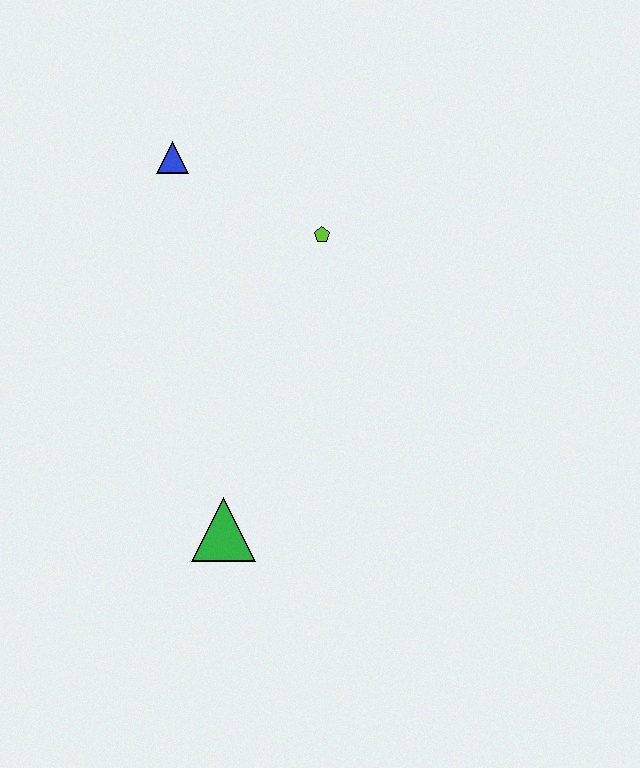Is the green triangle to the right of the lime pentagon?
No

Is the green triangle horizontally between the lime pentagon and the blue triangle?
Yes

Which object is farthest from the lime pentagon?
The green triangle is farthest from the lime pentagon.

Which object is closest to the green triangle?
The lime pentagon is closest to the green triangle.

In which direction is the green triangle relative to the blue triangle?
The green triangle is below the blue triangle.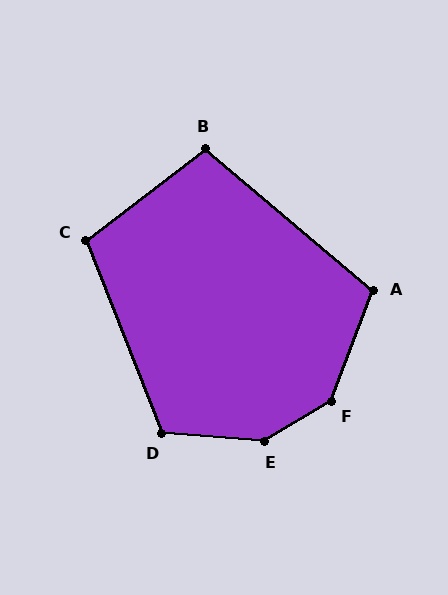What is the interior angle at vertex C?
Approximately 106 degrees (obtuse).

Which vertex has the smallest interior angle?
B, at approximately 102 degrees.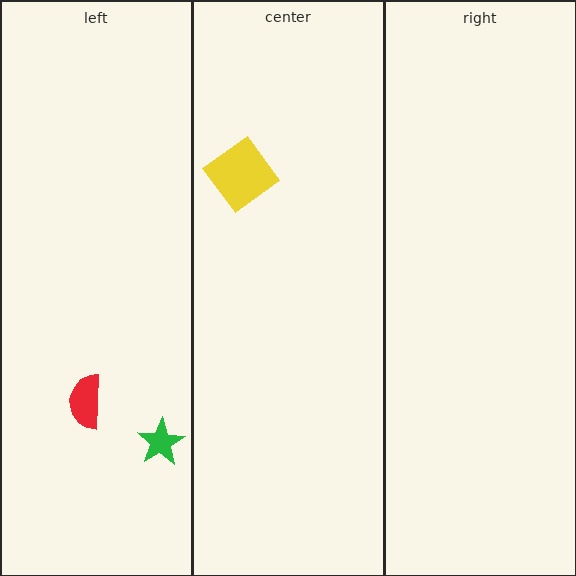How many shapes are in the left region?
2.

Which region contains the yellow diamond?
The center region.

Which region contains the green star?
The left region.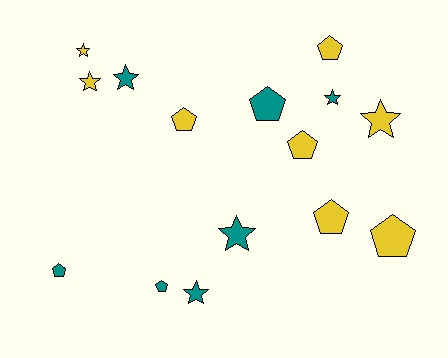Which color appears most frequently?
Yellow, with 8 objects.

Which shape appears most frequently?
Pentagon, with 8 objects.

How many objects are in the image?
There are 15 objects.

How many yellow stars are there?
There are 3 yellow stars.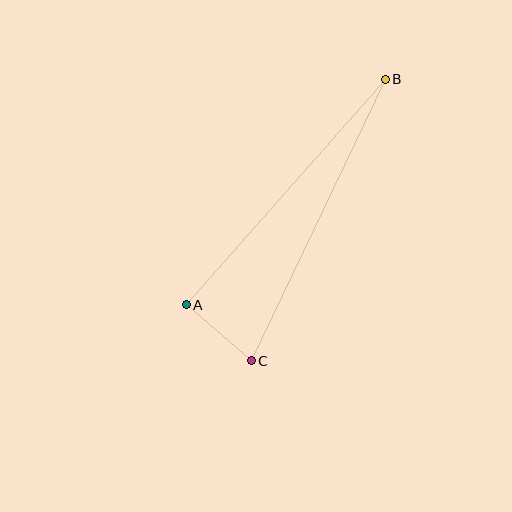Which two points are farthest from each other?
Points B and C are farthest from each other.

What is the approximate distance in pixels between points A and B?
The distance between A and B is approximately 301 pixels.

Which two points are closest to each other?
Points A and C are closest to each other.